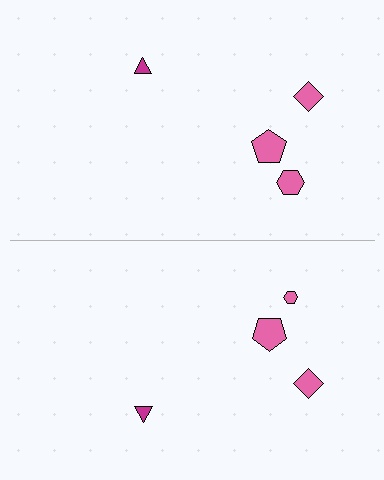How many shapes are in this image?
There are 8 shapes in this image.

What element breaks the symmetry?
The pink hexagon on the bottom side has a different size than its mirror counterpart.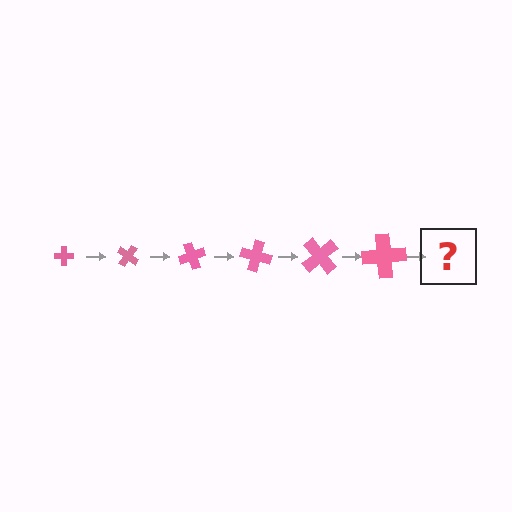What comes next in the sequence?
The next element should be a cross, larger than the previous one and rotated 210 degrees from the start.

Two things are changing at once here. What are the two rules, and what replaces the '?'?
The two rules are that the cross grows larger each step and it rotates 35 degrees each step. The '?' should be a cross, larger than the previous one and rotated 210 degrees from the start.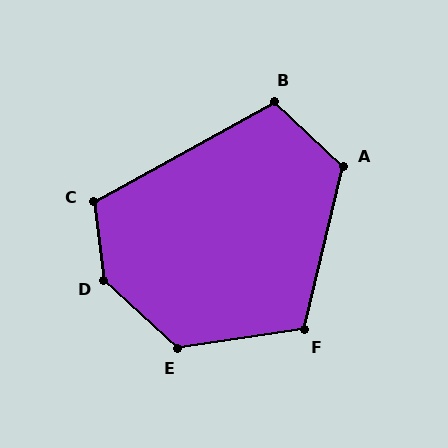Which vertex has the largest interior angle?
D, at approximately 140 degrees.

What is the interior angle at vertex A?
Approximately 120 degrees (obtuse).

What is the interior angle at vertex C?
Approximately 111 degrees (obtuse).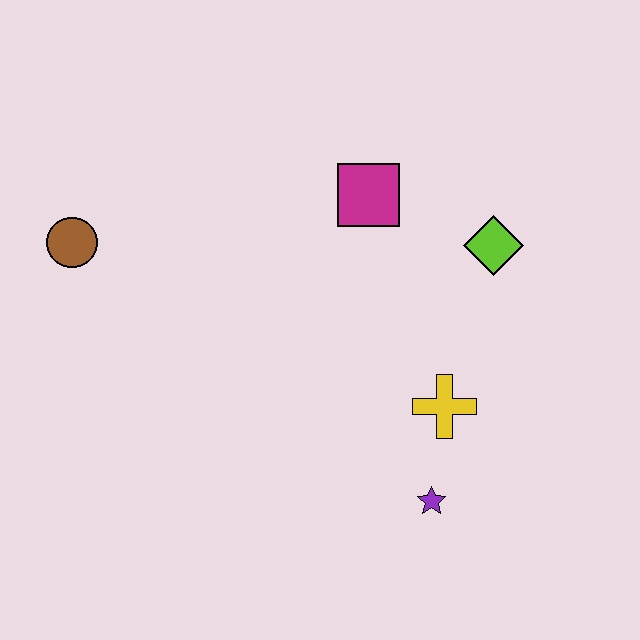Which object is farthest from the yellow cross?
The brown circle is farthest from the yellow cross.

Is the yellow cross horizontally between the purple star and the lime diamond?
Yes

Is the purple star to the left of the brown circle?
No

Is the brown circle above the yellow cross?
Yes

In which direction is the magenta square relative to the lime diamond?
The magenta square is to the left of the lime diamond.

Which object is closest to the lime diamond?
The magenta square is closest to the lime diamond.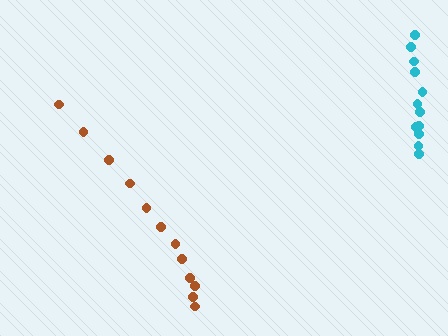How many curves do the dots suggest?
There are 2 distinct paths.